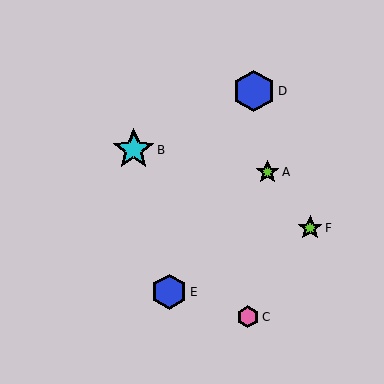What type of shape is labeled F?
Shape F is a lime star.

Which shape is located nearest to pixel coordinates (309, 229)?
The lime star (labeled F) at (310, 228) is nearest to that location.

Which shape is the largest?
The blue hexagon (labeled D) is the largest.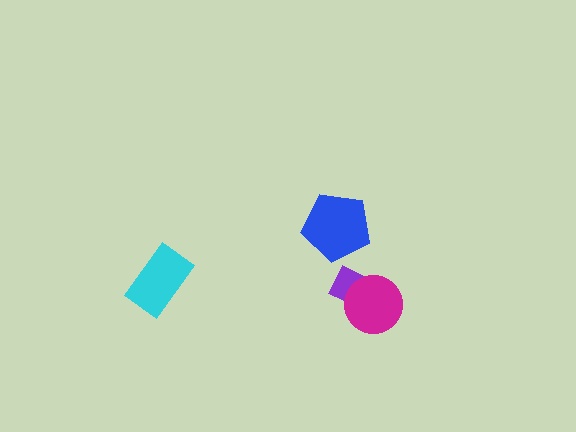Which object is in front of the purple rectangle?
The magenta circle is in front of the purple rectangle.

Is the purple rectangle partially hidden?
Yes, it is partially covered by another shape.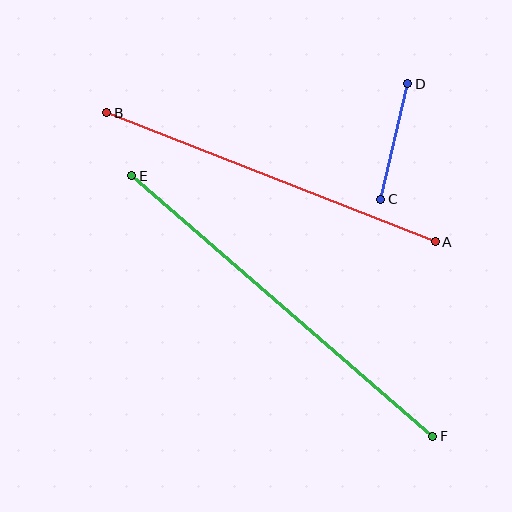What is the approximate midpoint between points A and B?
The midpoint is at approximately (271, 177) pixels.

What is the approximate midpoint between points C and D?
The midpoint is at approximately (394, 141) pixels.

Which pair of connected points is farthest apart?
Points E and F are farthest apart.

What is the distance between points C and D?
The distance is approximately 118 pixels.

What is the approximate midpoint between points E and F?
The midpoint is at approximately (282, 306) pixels.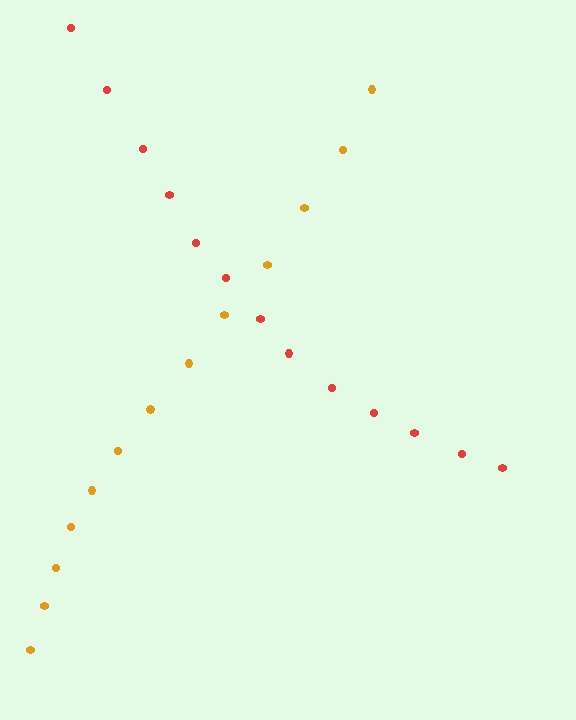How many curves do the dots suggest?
There are 2 distinct paths.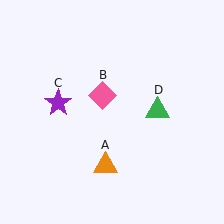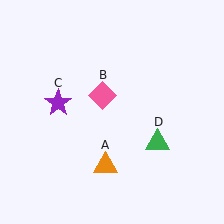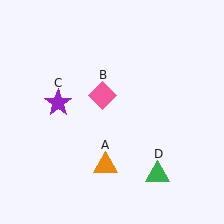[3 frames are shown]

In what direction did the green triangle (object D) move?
The green triangle (object D) moved down.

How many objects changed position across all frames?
1 object changed position: green triangle (object D).